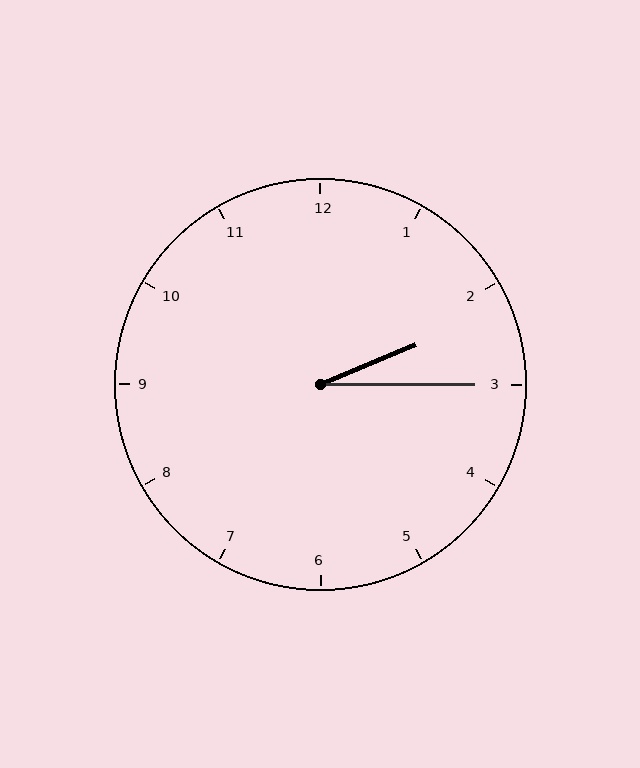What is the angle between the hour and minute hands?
Approximately 22 degrees.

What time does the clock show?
2:15.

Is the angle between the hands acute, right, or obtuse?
It is acute.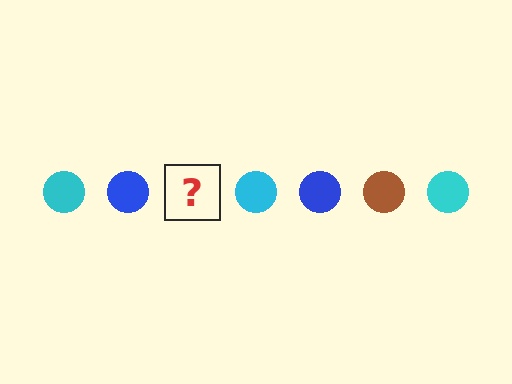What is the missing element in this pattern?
The missing element is a brown circle.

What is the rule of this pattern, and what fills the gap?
The rule is that the pattern cycles through cyan, blue, brown circles. The gap should be filled with a brown circle.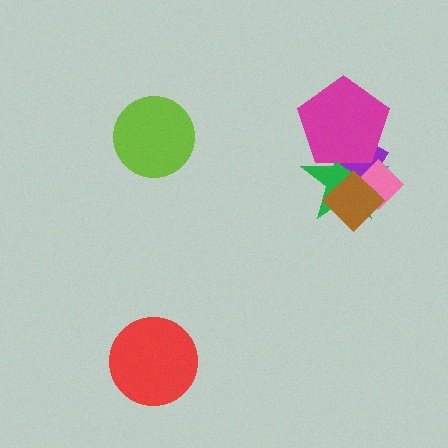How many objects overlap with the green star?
4 objects overlap with the green star.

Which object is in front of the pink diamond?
The brown diamond is in front of the pink diamond.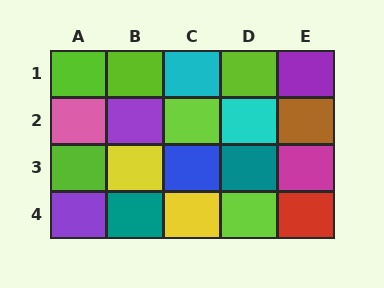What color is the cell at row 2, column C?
Lime.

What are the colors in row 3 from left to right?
Lime, yellow, blue, teal, magenta.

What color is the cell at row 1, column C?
Cyan.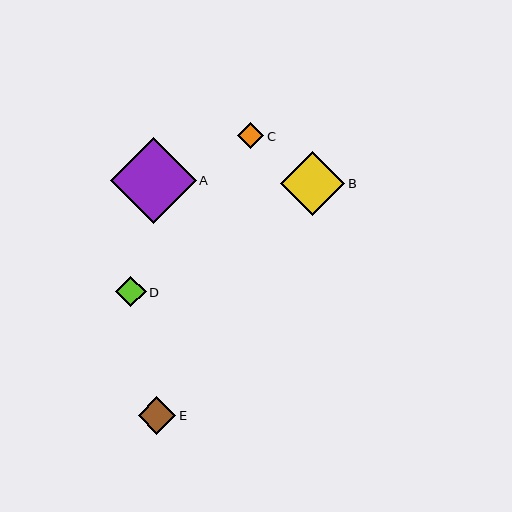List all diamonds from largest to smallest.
From largest to smallest: A, B, E, D, C.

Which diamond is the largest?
Diamond A is the largest with a size of approximately 86 pixels.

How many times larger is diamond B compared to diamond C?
Diamond B is approximately 2.4 times the size of diamond C.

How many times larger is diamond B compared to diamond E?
Diamond B is approximately 1.7 times the size of diamond E.